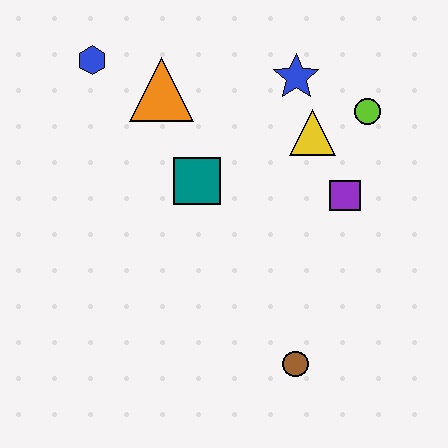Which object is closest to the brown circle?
The purple square is closest to the brown circle.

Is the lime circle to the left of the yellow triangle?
No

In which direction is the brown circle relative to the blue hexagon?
The brown circle is below the blue hexagon.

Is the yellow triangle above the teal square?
Yes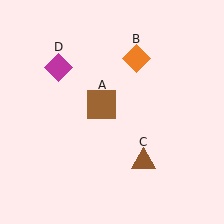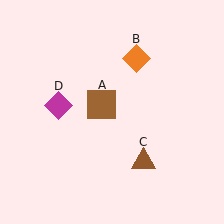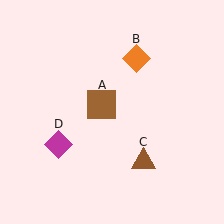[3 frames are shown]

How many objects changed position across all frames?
1 object changed position: magenta diamond (object D).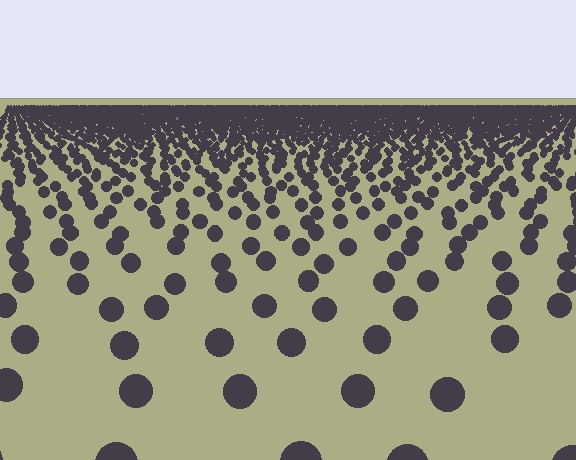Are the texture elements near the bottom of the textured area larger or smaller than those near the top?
Larger. Near the bottom, elements are closer to the viewer and appear at a bigger on-screen size.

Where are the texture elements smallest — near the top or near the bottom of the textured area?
Near the top.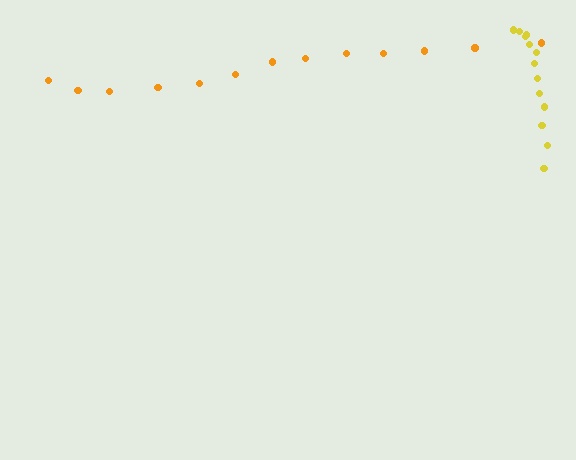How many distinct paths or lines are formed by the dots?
There are 2 distinct paths.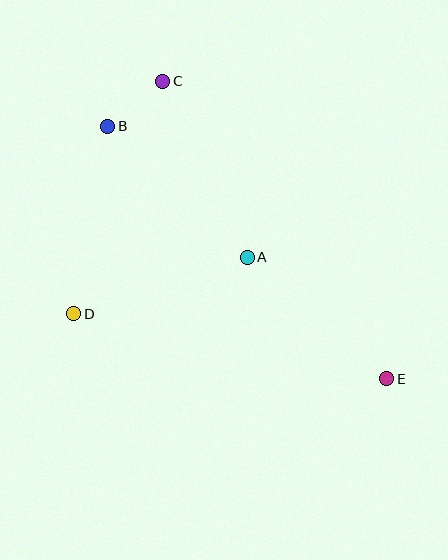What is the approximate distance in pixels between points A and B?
The distance between A and B is approximately 192 pixels.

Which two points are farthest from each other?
Points B and E are farthest from each other.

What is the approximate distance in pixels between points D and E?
The distance between D and E is approximately 319 pixels.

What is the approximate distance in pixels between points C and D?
The distance between C and D is approximately 249 pixels.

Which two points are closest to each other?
Points B and C are closest to each other.